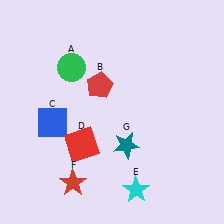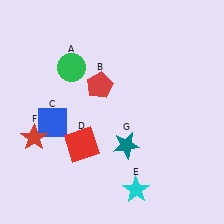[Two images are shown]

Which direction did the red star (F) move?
The red star (F) moved up.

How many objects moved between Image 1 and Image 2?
1 object moved between the two images.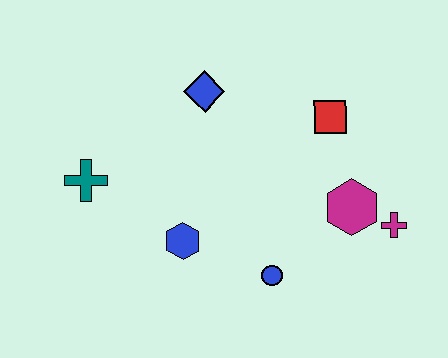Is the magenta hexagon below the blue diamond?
Yes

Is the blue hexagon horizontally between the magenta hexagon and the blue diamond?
No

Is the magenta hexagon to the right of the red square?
Yes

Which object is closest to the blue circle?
The blue hexagon is closest to the blue circle.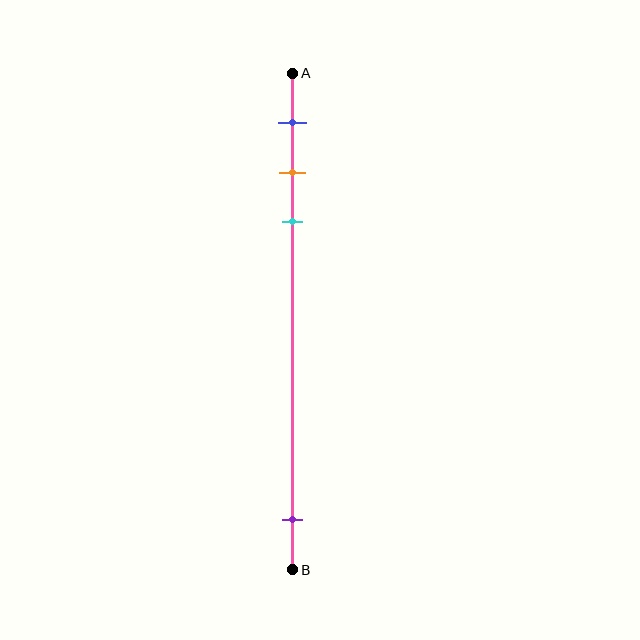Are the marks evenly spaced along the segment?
No, the marks are not evenly spaced.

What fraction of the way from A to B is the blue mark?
The blue mark is approximately 10% (0.1) of the way from A to B.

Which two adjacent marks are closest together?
The orange and cyan marks are the closest adjacent pair.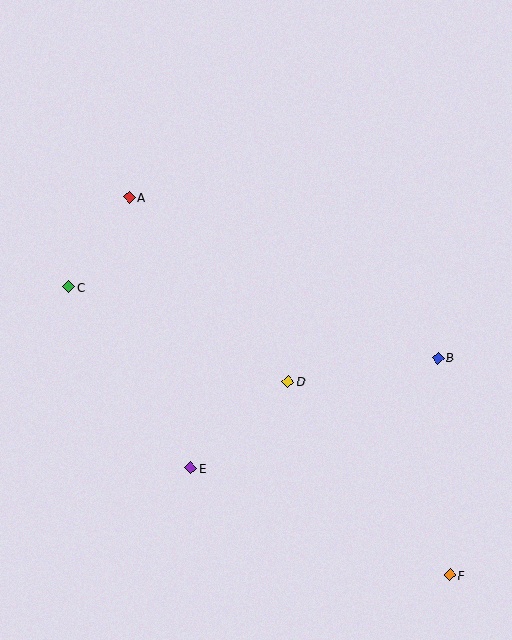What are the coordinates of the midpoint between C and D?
The midpoint between C and D is at (179, 334).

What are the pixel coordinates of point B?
Point B is at (438, 358).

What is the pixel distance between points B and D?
The distance between B and D is 151 pixels.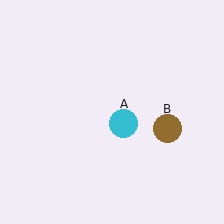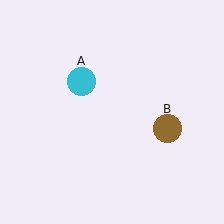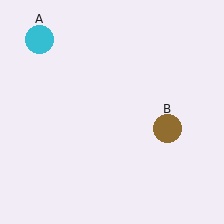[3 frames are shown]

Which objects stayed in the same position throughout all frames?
Brown circle (object B) remained stationary.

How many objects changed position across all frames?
1 object changed position: cyan circle (object A).